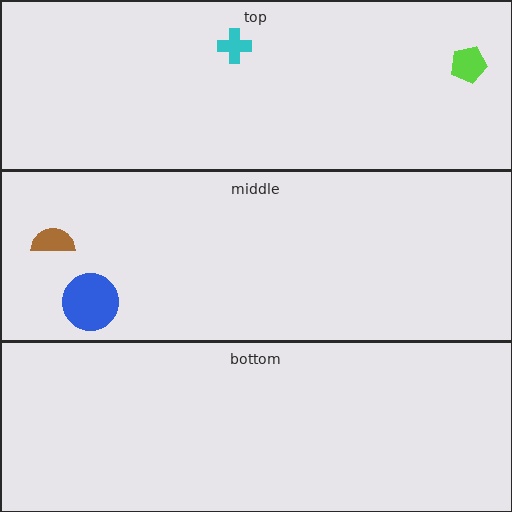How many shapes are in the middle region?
2.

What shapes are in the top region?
The lime pentagon, the cyan cross.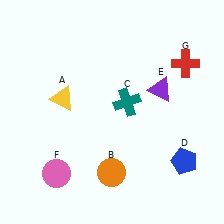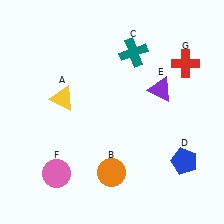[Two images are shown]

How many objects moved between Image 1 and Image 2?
1 object moved between the two images.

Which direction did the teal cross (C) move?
The teal cross (C) moved up.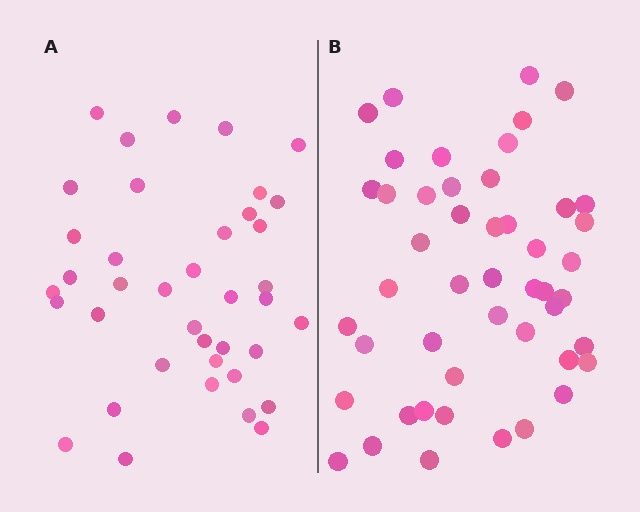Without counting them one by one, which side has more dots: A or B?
Region B (the right region) has more dots.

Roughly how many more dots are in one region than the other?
Region B has roughly 8 or so more dots than region A.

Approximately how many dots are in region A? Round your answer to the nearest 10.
About 40 dots. (The exact count is 39, which rounds to 40.)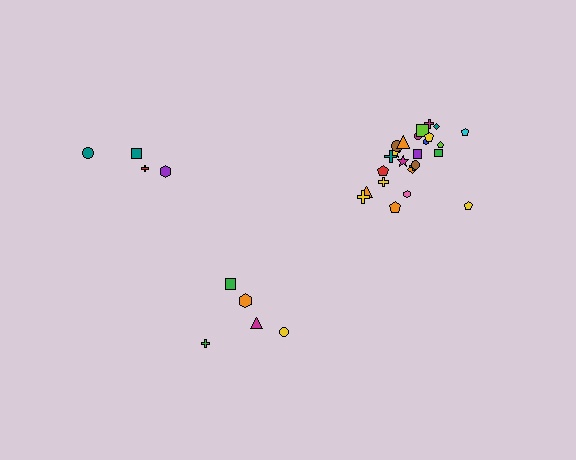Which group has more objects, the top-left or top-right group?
The top-right group.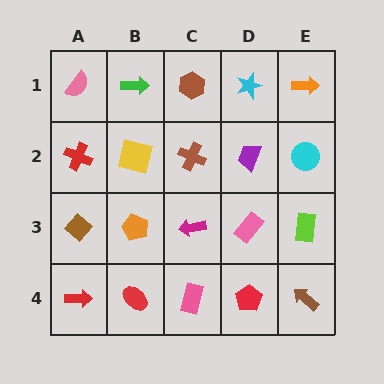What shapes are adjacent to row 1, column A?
A red cross (row 2, column A), a green arrow (row 1, column B).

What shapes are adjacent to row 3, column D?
A purple trapezoid (row 2, column D), a red pentagon (row 4, column D), a magenta arrow (row 3, column C), a lime rectangle (row 3, column E).